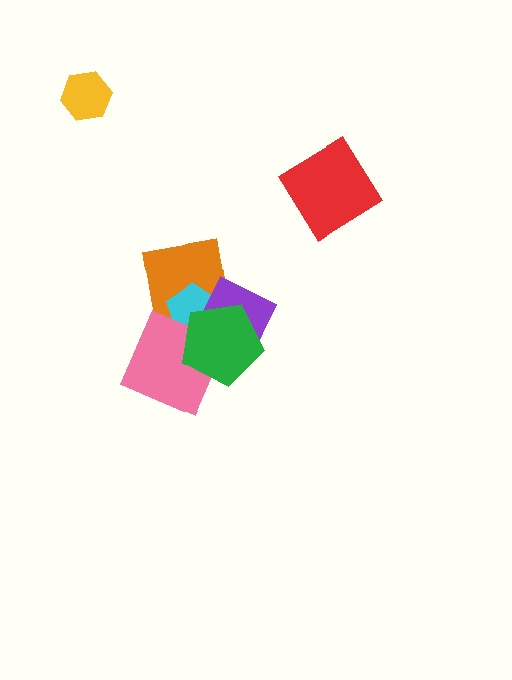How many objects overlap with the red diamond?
0 objects overlap with the red diamond.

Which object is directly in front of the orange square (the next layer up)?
The cyan pentagon is directly in front of the orange square.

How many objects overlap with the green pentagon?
4 objects overlap with the green pentagon.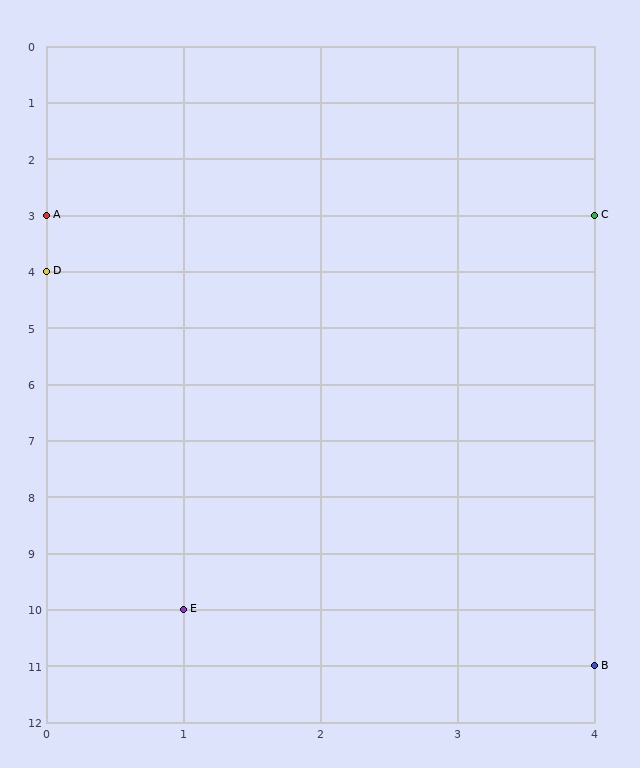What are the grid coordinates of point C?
Point C is at grid coordinates (4, 3).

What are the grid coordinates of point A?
Point A is at grid coordinates (0, 3).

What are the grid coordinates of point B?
Point B is at grid coordinates (4, 11).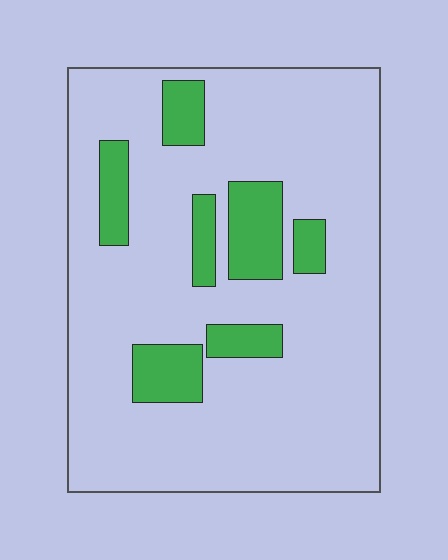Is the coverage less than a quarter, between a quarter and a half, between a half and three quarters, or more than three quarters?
Less than a quarter.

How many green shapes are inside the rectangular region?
7.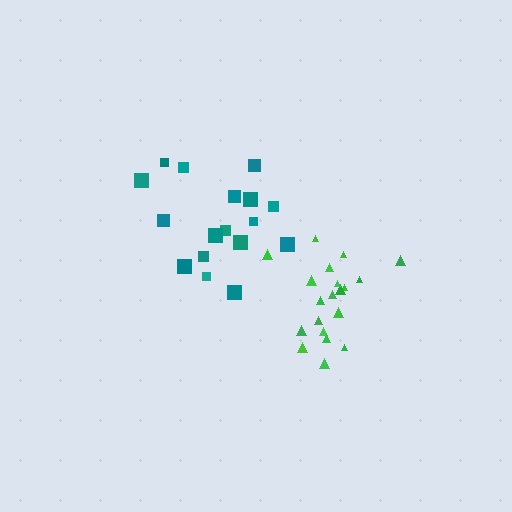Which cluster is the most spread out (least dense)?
Green.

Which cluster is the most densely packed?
Teal.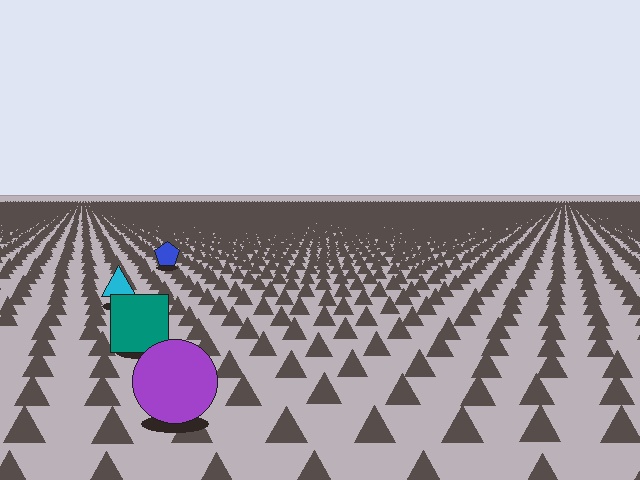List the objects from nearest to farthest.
From nearest to farthest: the purple circle, the teal square, the cyan triangle, the blue pentagon.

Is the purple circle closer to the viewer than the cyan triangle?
Yes. The purple circle is closer — you can tell from the texture gradient: the ground texture is coarser near it.